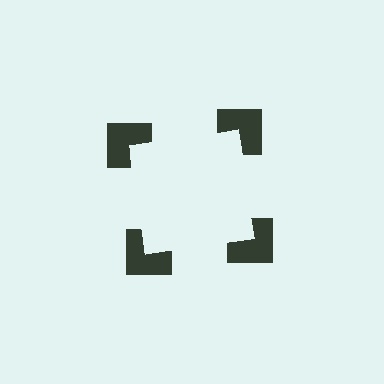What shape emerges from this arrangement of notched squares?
An illusory square — its edges are inferred from the aligned wedge cuts in the notched squares, not physically drawn.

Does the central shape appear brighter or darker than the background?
It typically appears slightly brighter than the background, even though no actual brightness change is drawn.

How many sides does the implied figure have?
4 sides.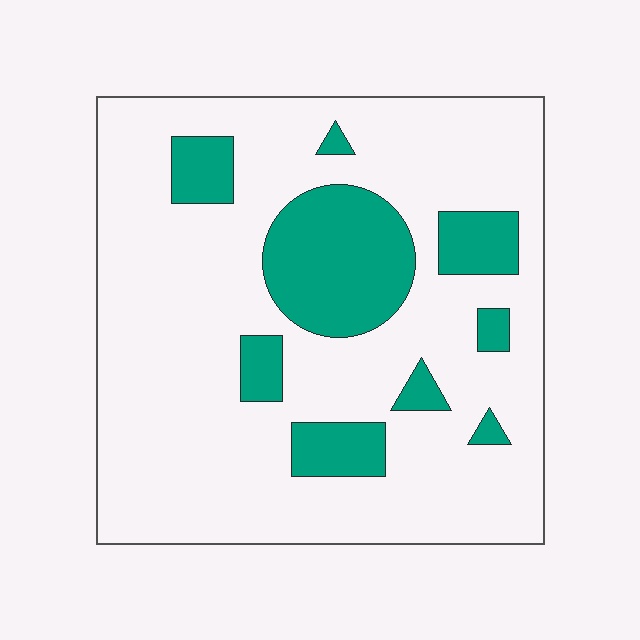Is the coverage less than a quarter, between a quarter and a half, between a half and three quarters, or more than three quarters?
Less than a quarter.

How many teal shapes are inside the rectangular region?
9.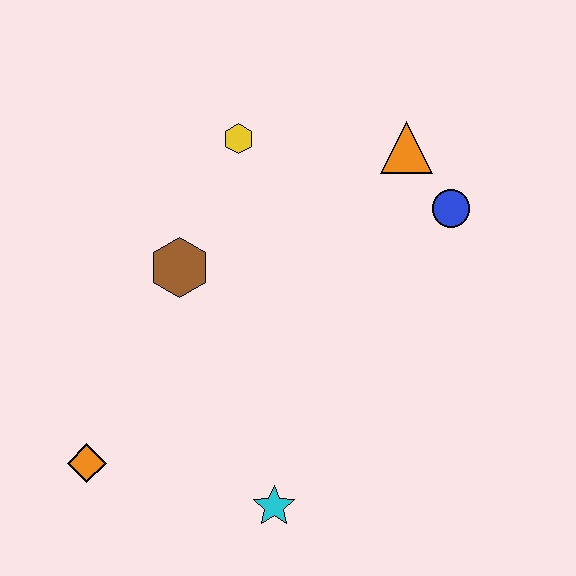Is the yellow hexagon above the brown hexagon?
Yes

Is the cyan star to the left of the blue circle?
Yes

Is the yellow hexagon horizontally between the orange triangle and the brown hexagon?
Yes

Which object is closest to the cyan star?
The orange diamond is closest to the cyan star.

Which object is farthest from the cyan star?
The orange triangle is farthest from the cyan star.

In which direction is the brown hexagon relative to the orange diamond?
The brown hexagon is above the orange diamond.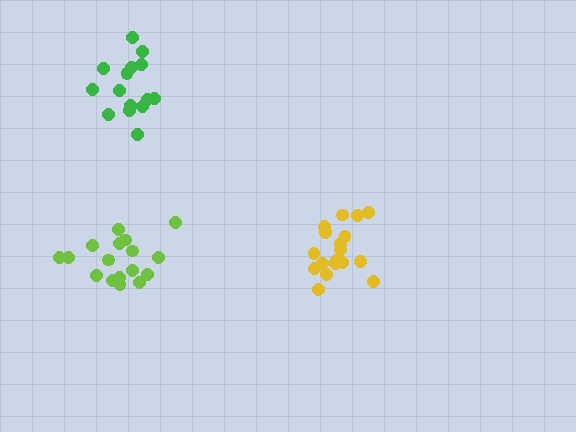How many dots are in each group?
Group 1: 15 dots, Group 2: 17 dots, Group 3: 19 dots (51 total).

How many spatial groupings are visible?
There are 3 spatial groupings.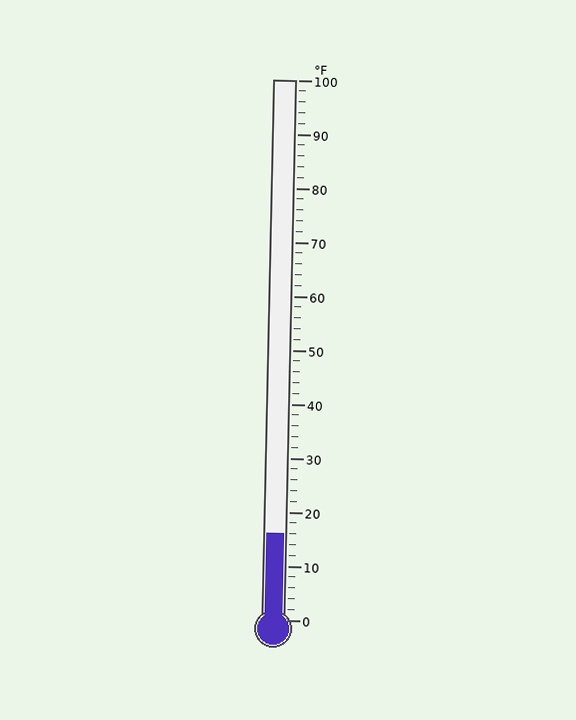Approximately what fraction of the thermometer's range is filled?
The thermometer is filled to approximately 15% of its range.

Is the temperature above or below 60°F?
The temperature is below 60°F.